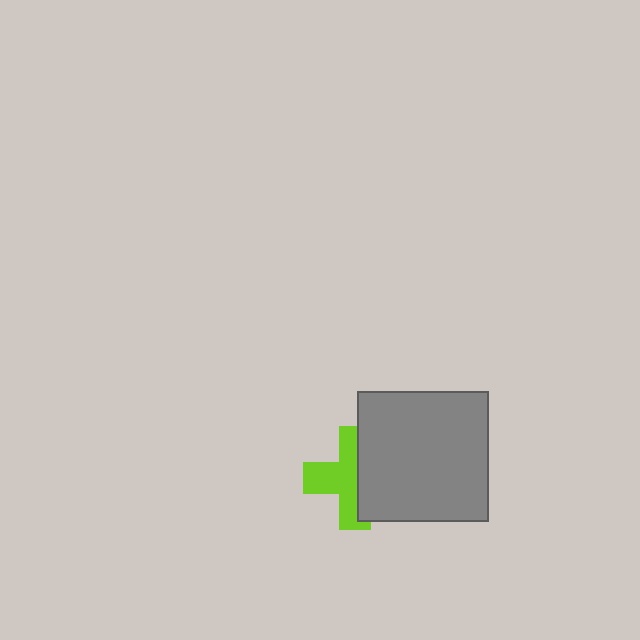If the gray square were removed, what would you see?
You would see the complete lime cross.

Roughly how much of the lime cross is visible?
About half of it is visible (roughly 56%).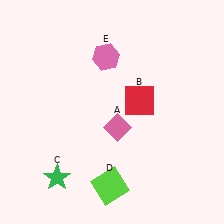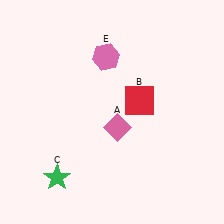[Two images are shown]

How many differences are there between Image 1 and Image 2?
There is 1 difference between the two images.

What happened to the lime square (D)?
The lime square (D) was removed in Image 2. It was in the bottom-left area of Image 1.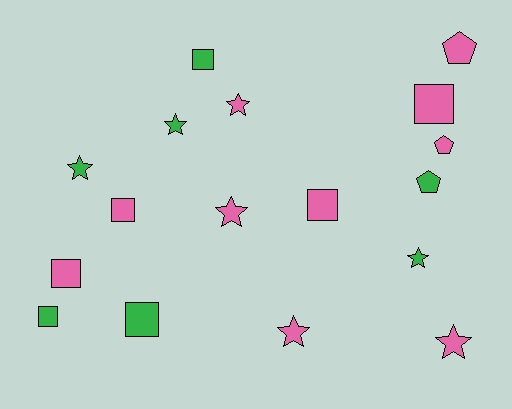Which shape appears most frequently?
Square, with 7 objects.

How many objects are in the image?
There are 17 objects.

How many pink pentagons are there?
There are 2 pink pentagons.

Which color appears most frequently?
Pink, with 10 objects.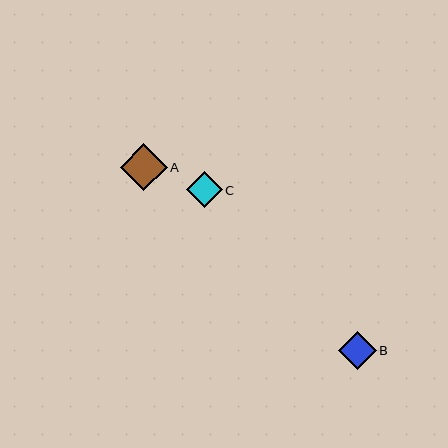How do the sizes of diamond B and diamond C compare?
Diamond B and diamond C are approximately the same size.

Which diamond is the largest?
Diamond A is the largest with a size of approximately 47 pixels.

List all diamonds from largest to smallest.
From largest to smallest: A, B, C.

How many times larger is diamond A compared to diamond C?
Diamond A is approximately 1.3 times the size of diamond C.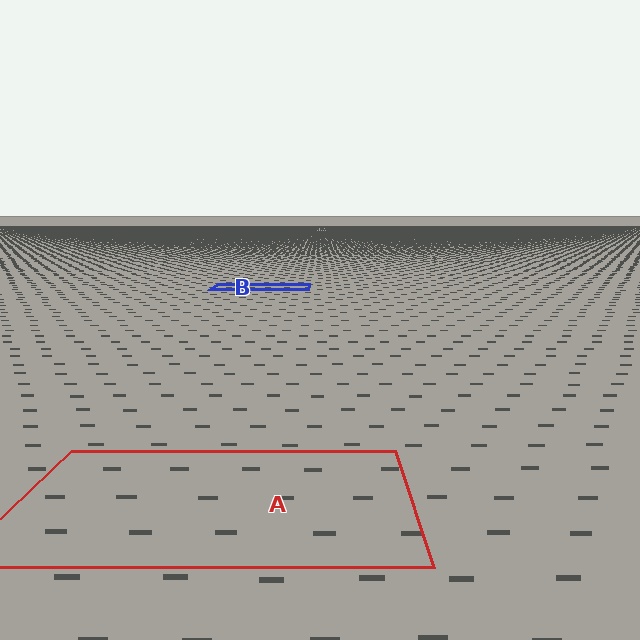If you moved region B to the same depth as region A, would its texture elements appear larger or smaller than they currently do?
They would appear larger. At a closer depth, the same texture elements are projected at a bigger on-screen size.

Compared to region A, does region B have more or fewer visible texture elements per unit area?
Region B has more texture elements per unit area — they are packed more densely because it is farther away.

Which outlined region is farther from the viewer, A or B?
Region B is farther from the viewer — the texture elements inside it appear smaller and more densely packed.